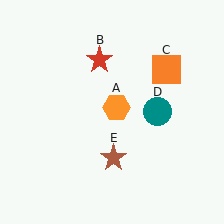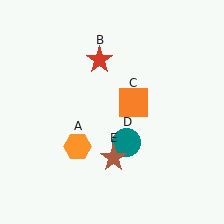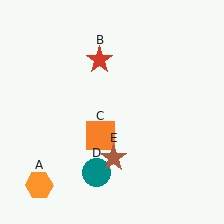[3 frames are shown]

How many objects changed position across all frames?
3 objects changed position: orange hexagon (object A), orange square (object C), teal circle (object D).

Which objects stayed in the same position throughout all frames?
Red star (object B) and brown star (object E) remained stationary.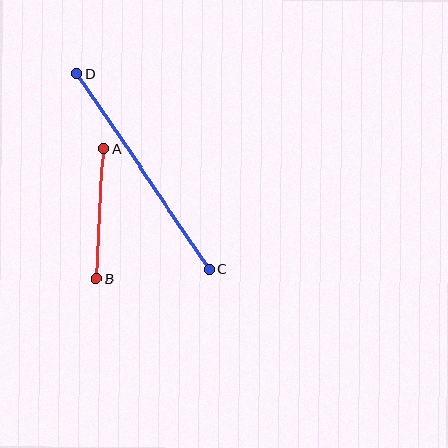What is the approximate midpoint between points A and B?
The midpoint is at approximately (100, 214) pixels.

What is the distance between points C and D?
The distance is approximately 236 pixels.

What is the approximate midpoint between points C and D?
The midpoint is at approximately (143, 171) pixels.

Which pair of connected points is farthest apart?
Points C and D are farthest apart.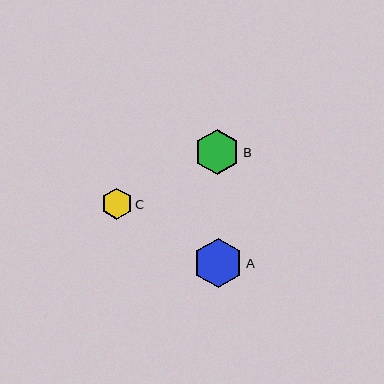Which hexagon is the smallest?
Hexagon C is the smallest with a size of approximately 31 pixels.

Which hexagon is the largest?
Hexagon A is the largest with a size of approximately 50 pixels.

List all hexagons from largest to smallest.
From largest to smallest: A, B, C.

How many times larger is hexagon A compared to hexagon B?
Hexagon A is approximately 1.1 times the size of hexagon B.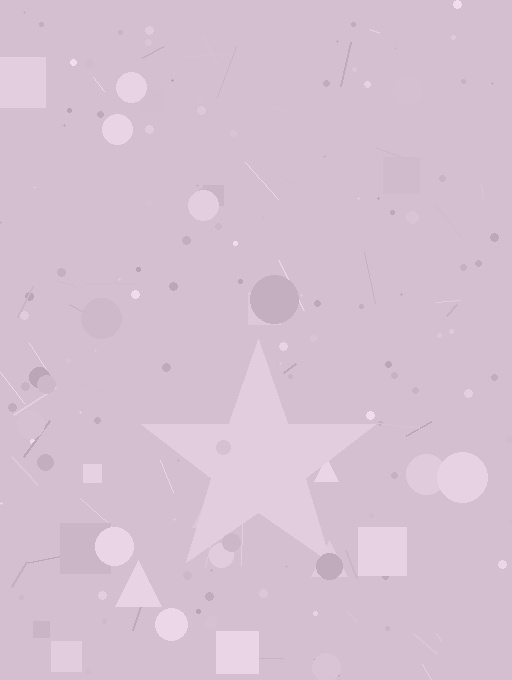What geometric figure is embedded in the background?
A star is embedded in the background.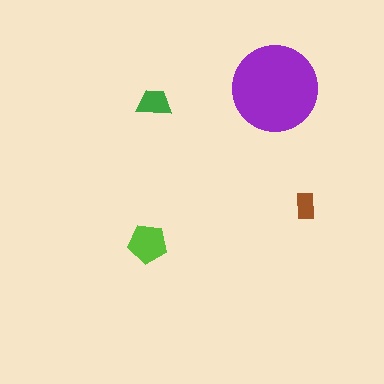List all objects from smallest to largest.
The brown rectangle, the green trapezoid, the lime pentagon, the purple circle.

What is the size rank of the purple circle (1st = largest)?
1st.